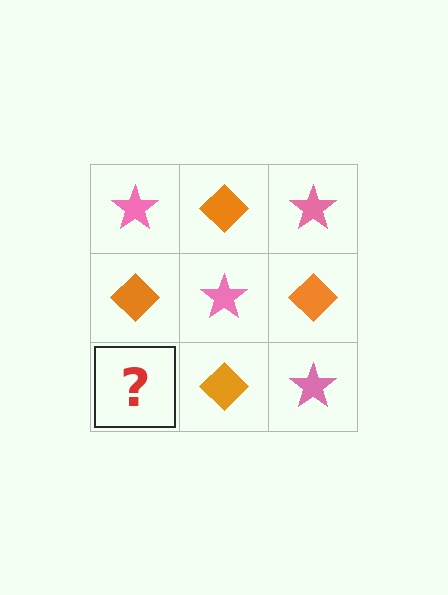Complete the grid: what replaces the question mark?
The question mark should be replaced with a pink star.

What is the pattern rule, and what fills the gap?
The rule is that it alternates pink star and orange diamond in a checkerboard pattern. The gap should be filled with a pink star.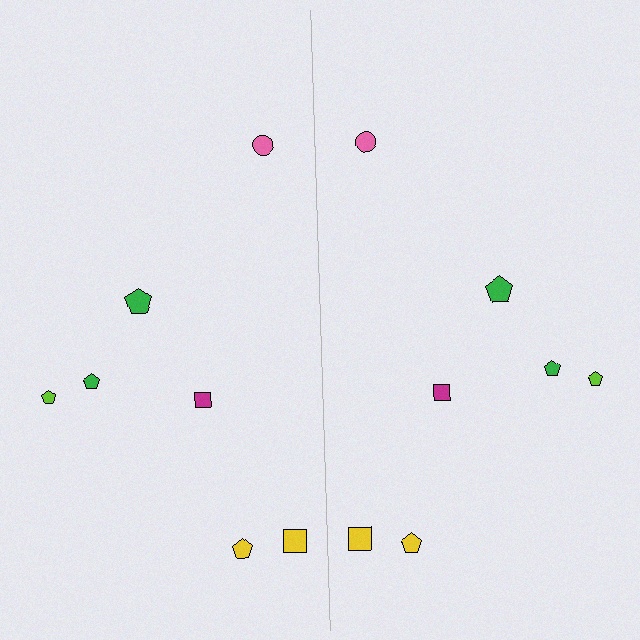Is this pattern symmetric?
Yes, this pattern has bilateral (reflection) symmetry.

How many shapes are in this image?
There are 14 shapes in this image.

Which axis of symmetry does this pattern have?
The pattern has a vertical axis of symmetry running through the center of the image.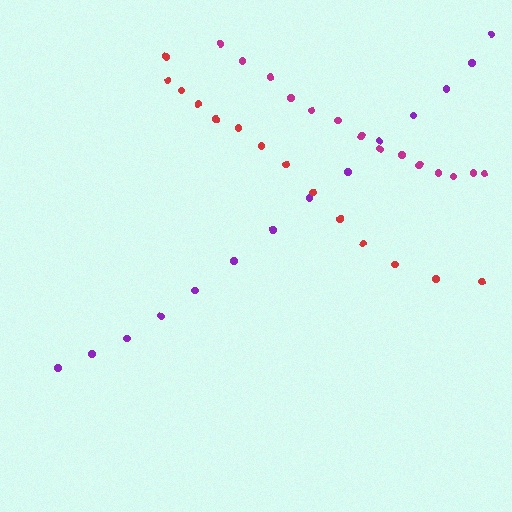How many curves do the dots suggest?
There are 3 distinct paths.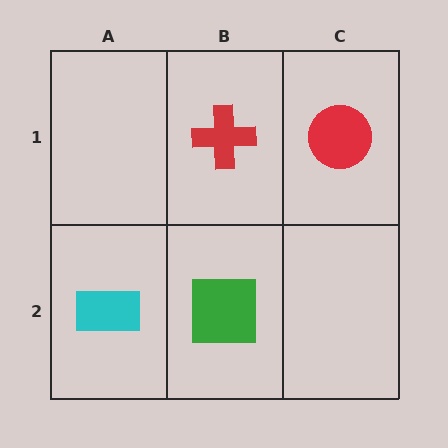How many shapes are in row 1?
2 shapes.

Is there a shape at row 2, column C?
No, that cell is empty.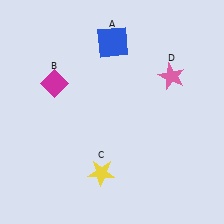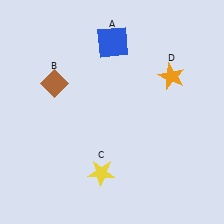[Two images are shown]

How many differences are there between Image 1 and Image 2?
There are 2 differences between the two images.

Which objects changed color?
B changed from magenta to brown. D changed from pink to orange.